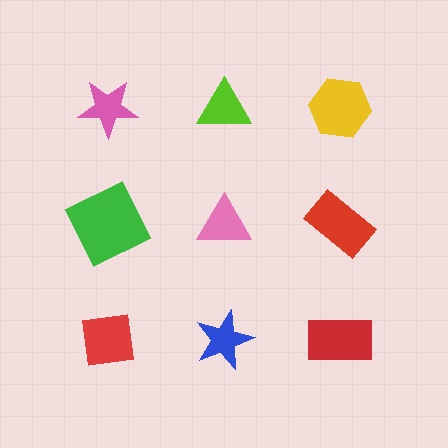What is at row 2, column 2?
A pink triangle.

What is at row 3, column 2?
A blue star.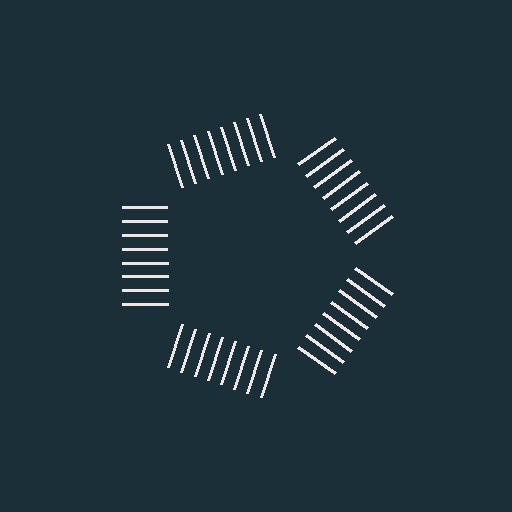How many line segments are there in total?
40 — 8 along each of the 5 edges.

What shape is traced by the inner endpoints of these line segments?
An illusory pentagon — the line segments terminate on its edges but no continuous stroke is drawn.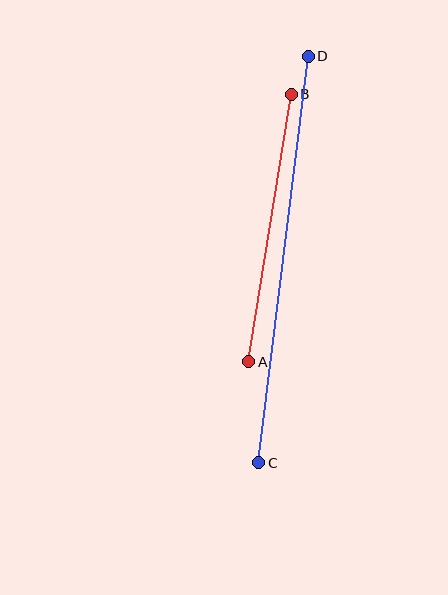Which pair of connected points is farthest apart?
Points C and D are farthest apart.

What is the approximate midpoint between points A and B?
The midpoint is at approximately (270, 228) pixels.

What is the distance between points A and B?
The distance is approximately 271 pixels.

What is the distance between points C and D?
The distance is approximately 410 pixels.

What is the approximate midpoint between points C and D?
The midpoint is at approximately (283, 259) pixels.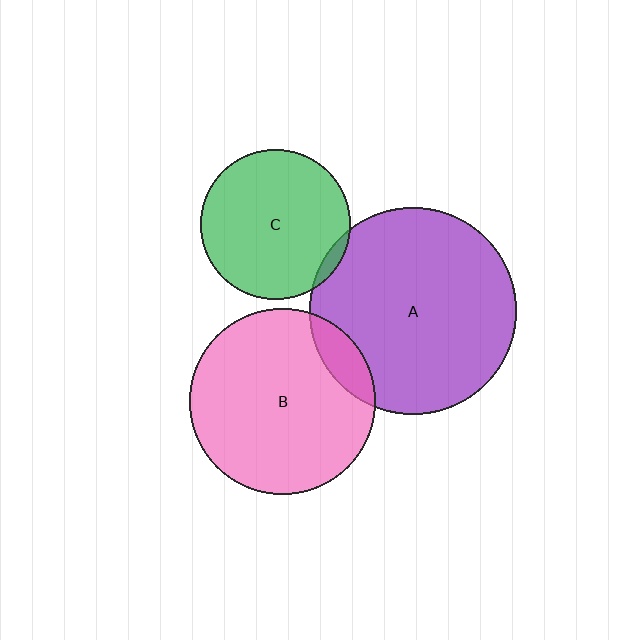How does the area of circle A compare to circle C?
Approximately 1.9 times.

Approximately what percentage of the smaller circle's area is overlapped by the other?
Approximately 5%.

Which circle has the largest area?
Circle A (purple).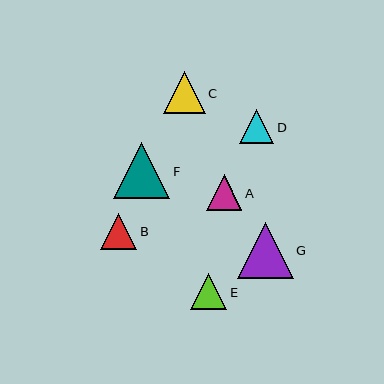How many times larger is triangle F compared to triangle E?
Triangle F is approximately 1.5 times the size of triangle E.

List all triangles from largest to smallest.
From largest to smallest: F, G, C, E, B, A, D.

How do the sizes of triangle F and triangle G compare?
Triangle F and triangle G are approximately the same size.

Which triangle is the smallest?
Triangle D is the smallest with a size of approximately 34 pixels.